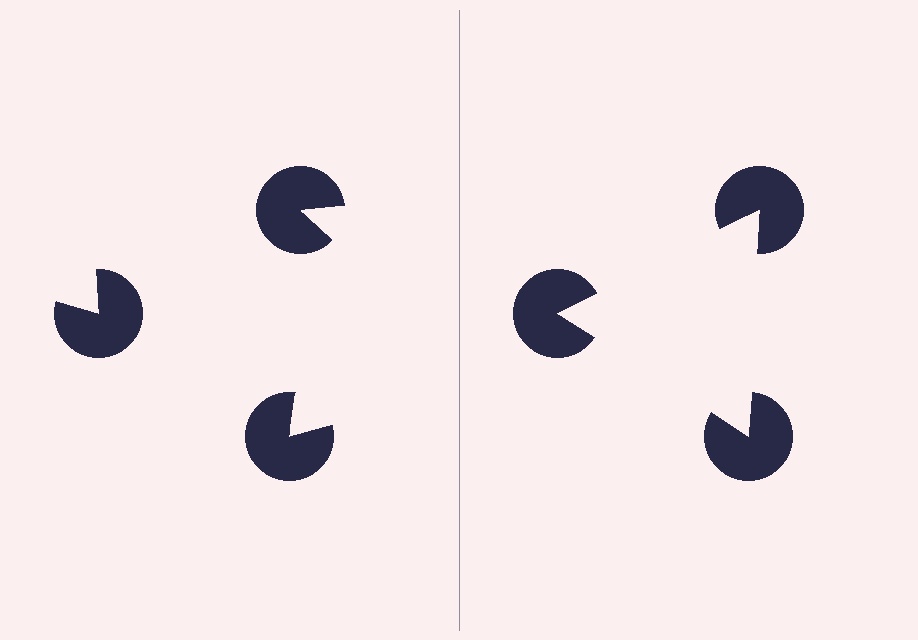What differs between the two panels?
The pac-man discs are positioned identically on both sides; only the wedge orientations differ. On the right they align to a triangle; on the left they are misaligned.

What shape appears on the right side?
An illusory triangle.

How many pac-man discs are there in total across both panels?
6 — 3 on each side.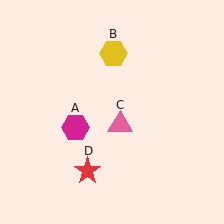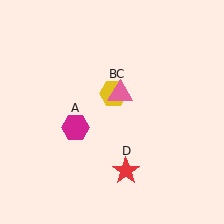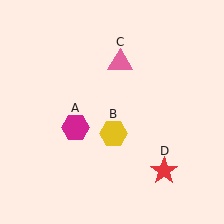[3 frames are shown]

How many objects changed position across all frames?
3 objects changed position: yellow hexagon (object B), pink triangle (object C), red star (object D).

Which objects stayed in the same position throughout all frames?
Magenta hexagon (object A) remained stationary.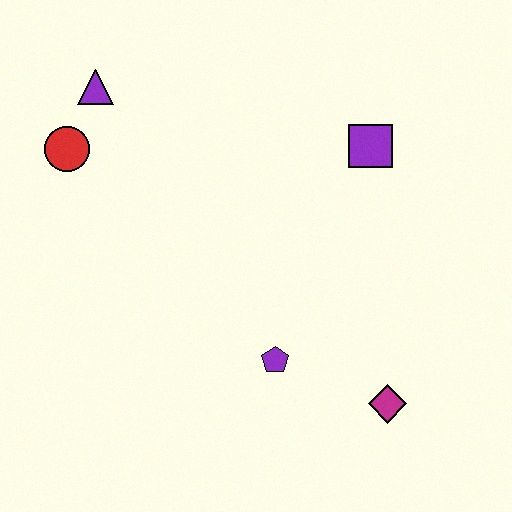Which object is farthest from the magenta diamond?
The purple triangle is farthest from the magenta diamond.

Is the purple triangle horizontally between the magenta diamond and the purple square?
No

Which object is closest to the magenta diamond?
The purple pentagon is closest to the magenta diamond.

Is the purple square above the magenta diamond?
Yes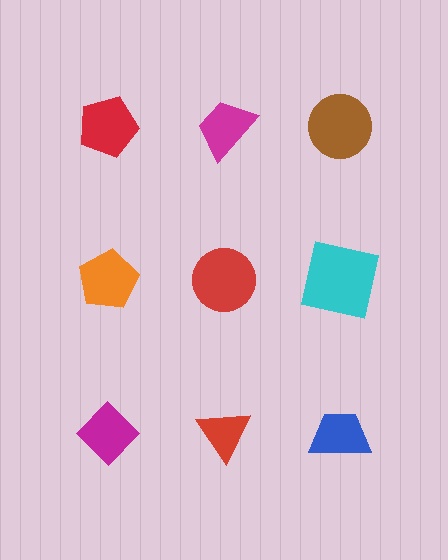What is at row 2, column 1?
An orange pentagon.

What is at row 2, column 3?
A cyan square.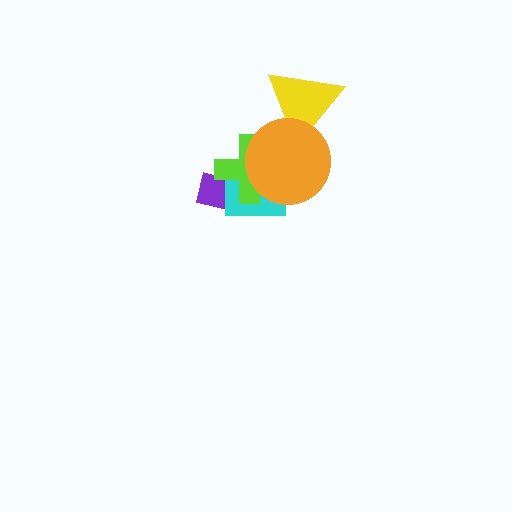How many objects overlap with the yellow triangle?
1 object overlaps with the yellow triangle.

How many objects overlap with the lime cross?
3 objects overlap with the lime cross.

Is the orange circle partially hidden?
No, no other shape covers it.